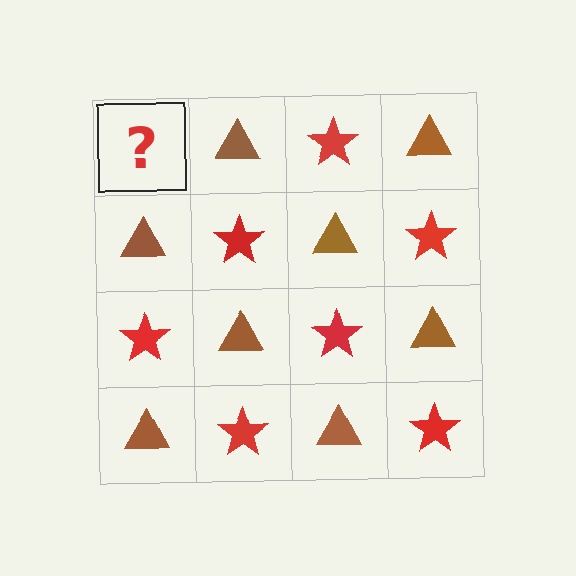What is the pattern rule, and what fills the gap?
The rule is that it alternates red star and brown triangle in a checkerboard pattern. The gap should be filled with a red star.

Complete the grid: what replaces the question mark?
The question mark should be replaced with a red star.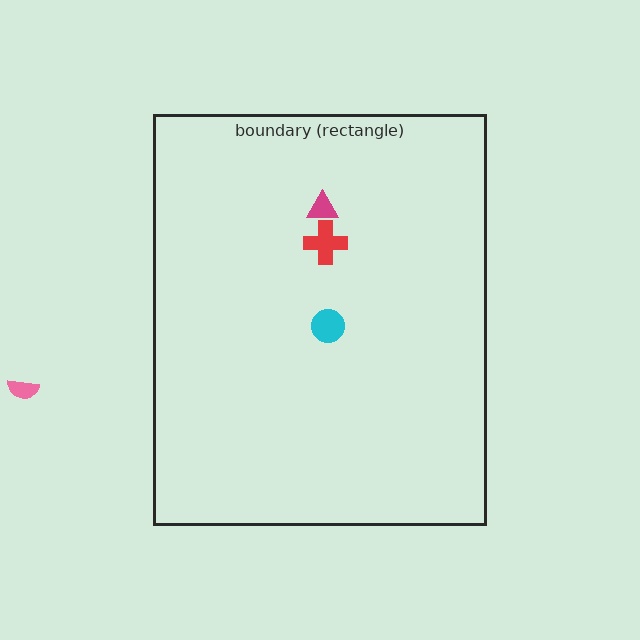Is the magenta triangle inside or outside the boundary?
Inside.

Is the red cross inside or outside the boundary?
Inside.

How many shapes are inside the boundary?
3 inside, 1 outside.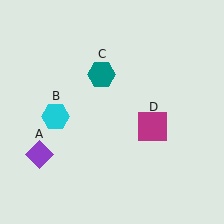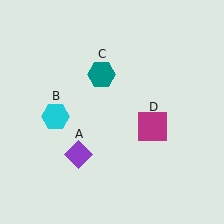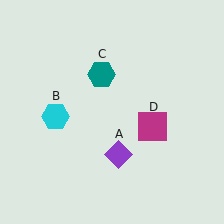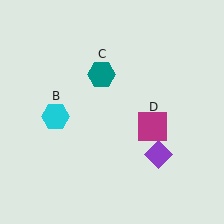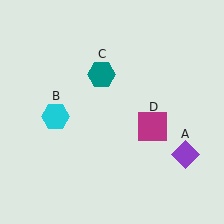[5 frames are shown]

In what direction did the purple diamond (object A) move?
The purple diamond (object A) moved right.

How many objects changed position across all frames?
1 object changed position: purple diamond (object A).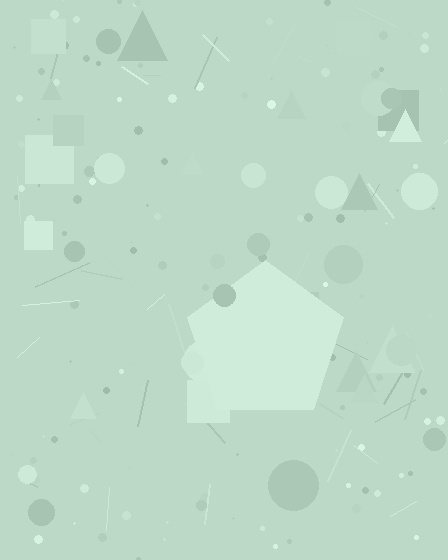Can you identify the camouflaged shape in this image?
The camouflaged shape is a pentagon.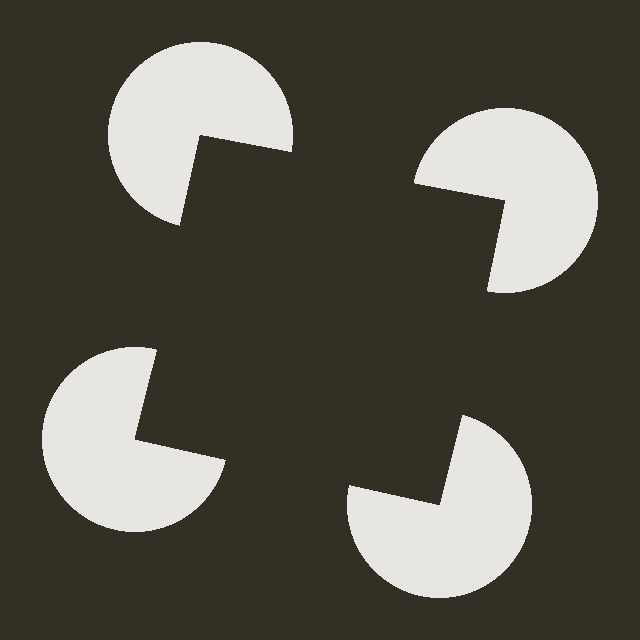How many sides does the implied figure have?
4 sides.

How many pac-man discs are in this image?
There are 4 — one at each vertex of the illusory square.